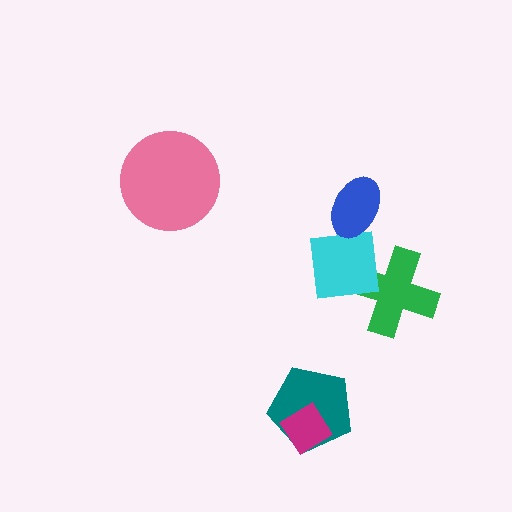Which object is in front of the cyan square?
The blue ellipse is in front of the cyan square.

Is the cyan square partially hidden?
Yes, it is partially covered by another shape.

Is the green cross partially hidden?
Yes, it is partially covered by another shape.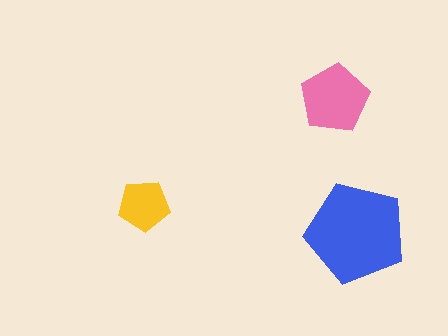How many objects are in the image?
There are 3 objects in the image.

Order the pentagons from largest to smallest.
the blue one, the pink one, the yellow one.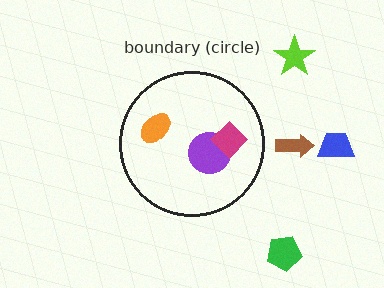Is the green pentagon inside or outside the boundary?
Outside.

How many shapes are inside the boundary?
3 inside, 4 outside.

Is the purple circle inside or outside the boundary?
Inside.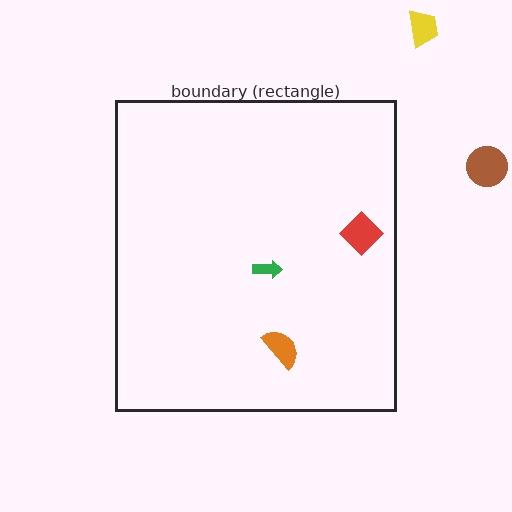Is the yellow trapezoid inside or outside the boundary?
Outside.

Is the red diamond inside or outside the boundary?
Inside.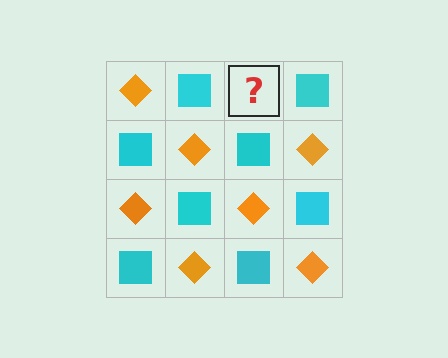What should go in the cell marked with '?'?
The missing cell should contain an orange diamond.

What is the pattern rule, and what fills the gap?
The rule is that it alternates orange diamond and cyan square in a checkerboard pattern. The gap should be filled with an orange diamond.